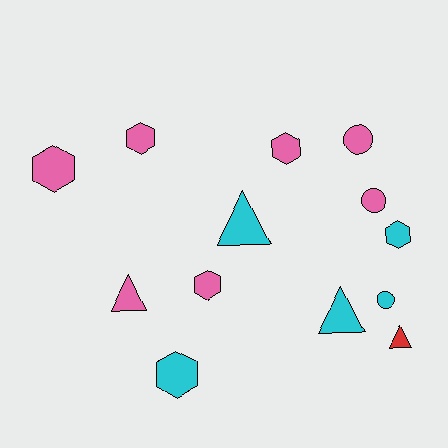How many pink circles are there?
There are 2 pink circles.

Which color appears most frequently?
Pink, with 7 objects.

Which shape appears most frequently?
Hexagon, with 6 objects.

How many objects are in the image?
There are 13 objects.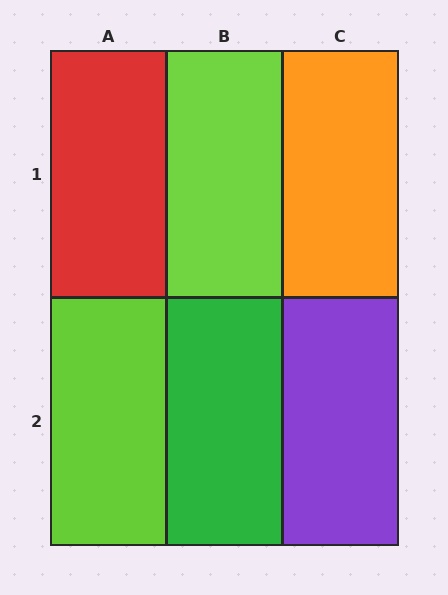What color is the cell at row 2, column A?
Lime.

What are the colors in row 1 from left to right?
Red, lime, orange.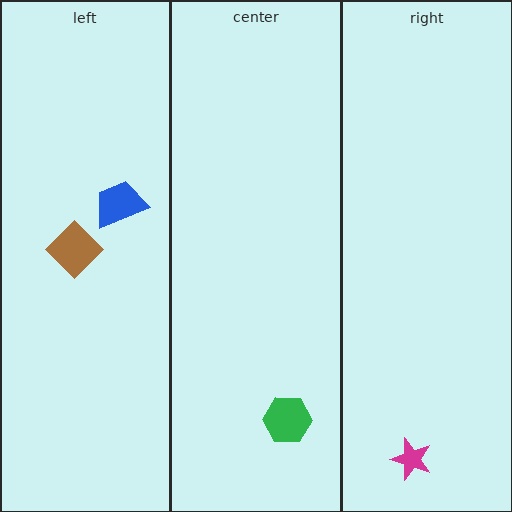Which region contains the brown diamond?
The left region.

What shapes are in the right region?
The magenta star.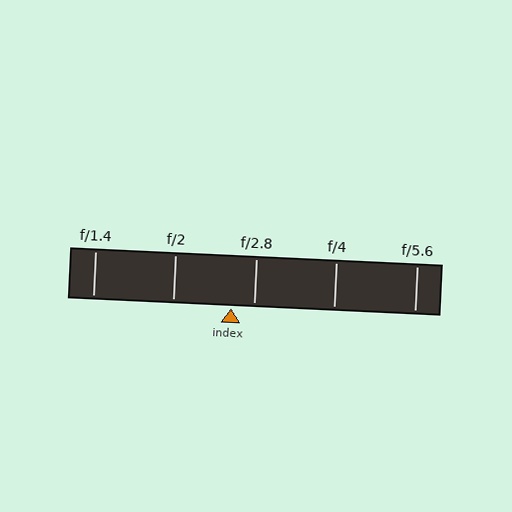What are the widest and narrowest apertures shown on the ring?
The widest aperture shown is f/1.4 and the narrowest is f/5.6.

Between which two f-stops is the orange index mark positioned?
The index mark is between f/2 and f/2.8.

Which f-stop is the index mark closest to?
The index mark is closest to f/2.8.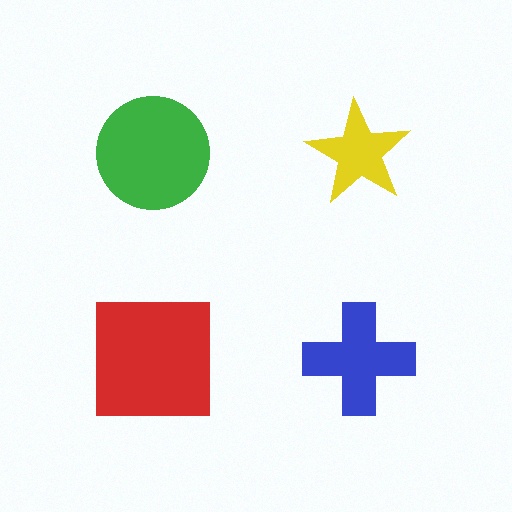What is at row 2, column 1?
A red square.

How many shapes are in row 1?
2 shapes.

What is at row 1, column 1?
A green circle.